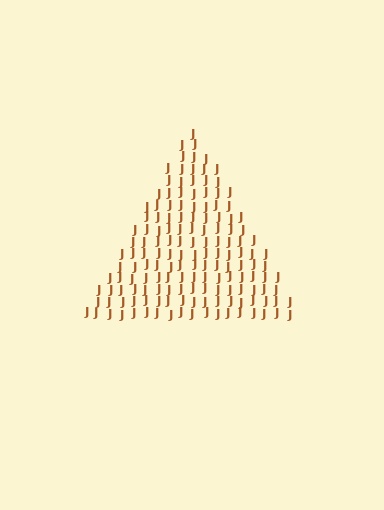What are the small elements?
The small elements are letter J's.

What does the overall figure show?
The overall figure shows a triangle.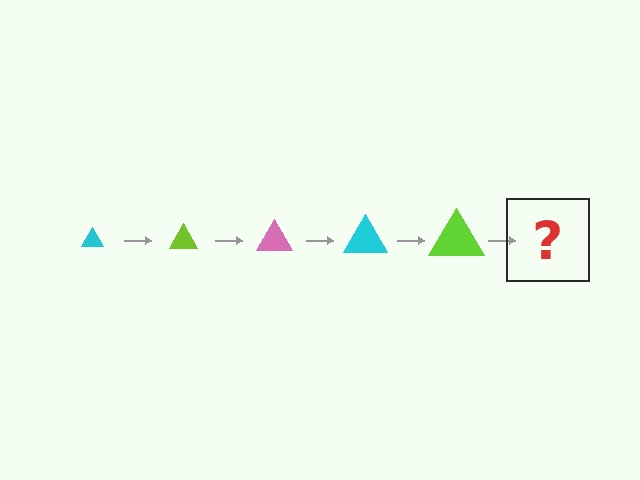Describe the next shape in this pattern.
It should be a pink triangle, larger than the previous one.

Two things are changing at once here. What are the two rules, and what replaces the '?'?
The two rules are that the triangle grows larger each step and the color cycles through cyan, lime, and pink. The '?' should be a pink triangle, larger than the previous one.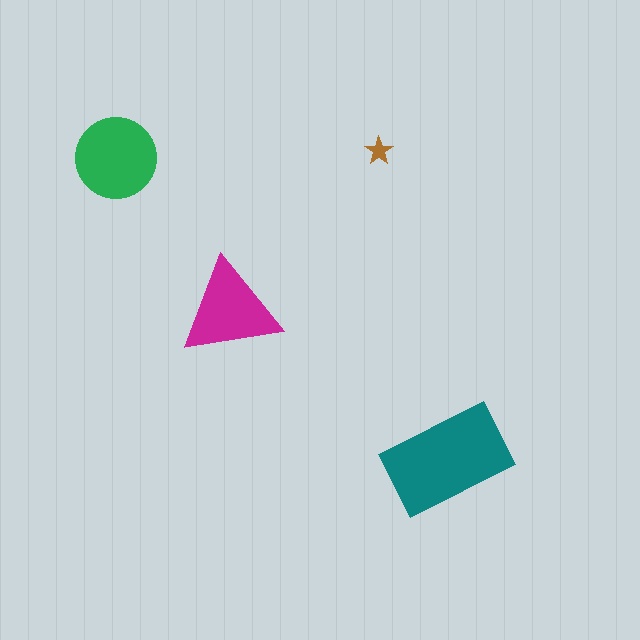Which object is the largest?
The teal rectangle.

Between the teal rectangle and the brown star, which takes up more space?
The teal rectangle.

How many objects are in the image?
There are 4 objects in the image.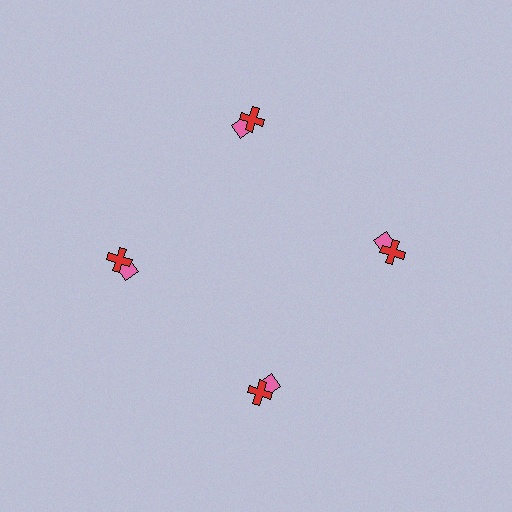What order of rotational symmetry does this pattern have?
This pattern has 4-fold rotational symmetry.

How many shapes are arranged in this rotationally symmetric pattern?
There are 8 shapes, arranged in 4 groups of 2.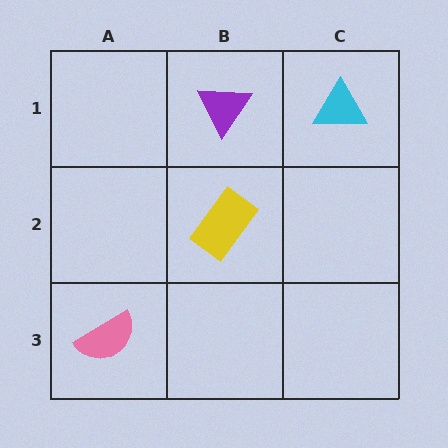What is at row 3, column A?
A pink semicircle.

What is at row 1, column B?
A purple triangle.